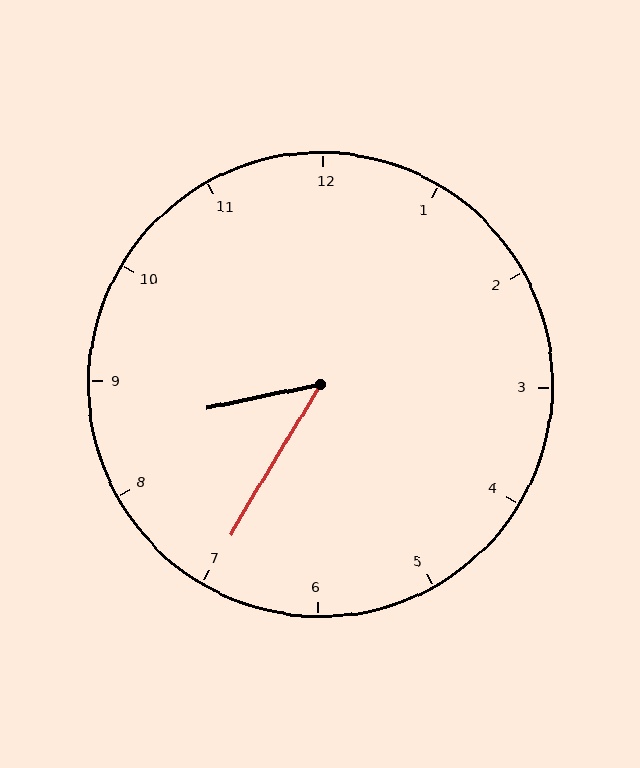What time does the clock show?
8:35.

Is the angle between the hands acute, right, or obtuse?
It is acute.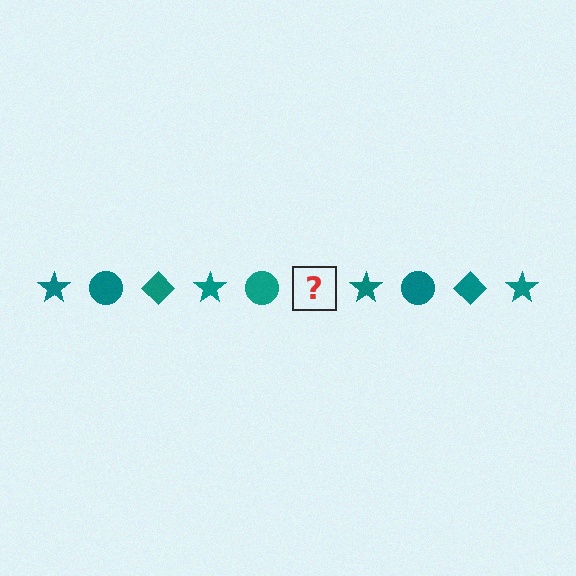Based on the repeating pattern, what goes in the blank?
The blank should be a teal diamond.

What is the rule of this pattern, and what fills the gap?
The rule is that the pattern cycles through star, circle, diamond shapes in teal. The gap should be filled with a teal diamond.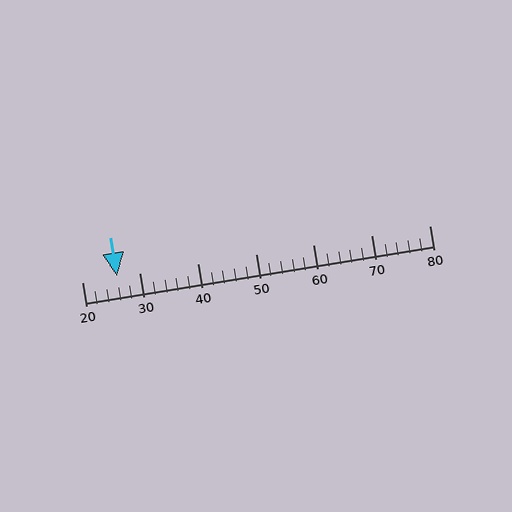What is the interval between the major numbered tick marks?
The major tick marks are spaced 10 units apart.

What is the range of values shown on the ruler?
The ruler shows values from 20 to 80.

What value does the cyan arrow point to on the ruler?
The cyan arrow points to approximately 26.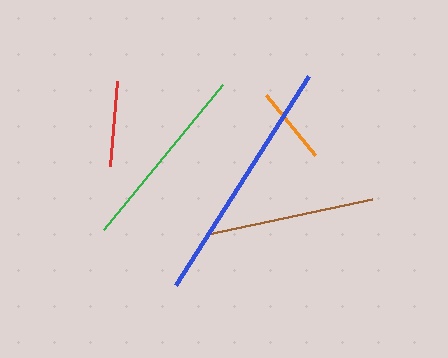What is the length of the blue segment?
The blue segment is approximately 249 pixels long.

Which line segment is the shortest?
The orange line is the shortest at approximately 77 pixels.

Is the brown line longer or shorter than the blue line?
The blue line is longer than the brown line.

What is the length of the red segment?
The red segment is approximately 86 pixels long.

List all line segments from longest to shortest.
From longest to shortest: blue, green, brown, red, orange.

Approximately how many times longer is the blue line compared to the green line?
The blue line is approximately 1.3 times the length of the green line.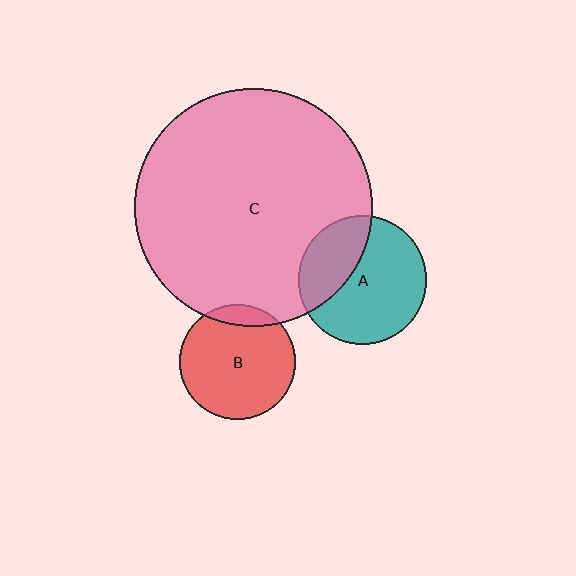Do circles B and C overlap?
Yes.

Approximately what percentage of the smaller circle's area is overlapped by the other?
Approximately 10%.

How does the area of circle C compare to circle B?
Approximately 4.2 times.